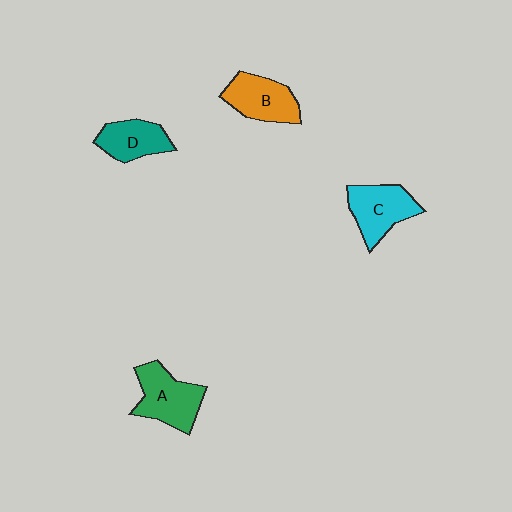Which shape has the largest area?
Shape A (green).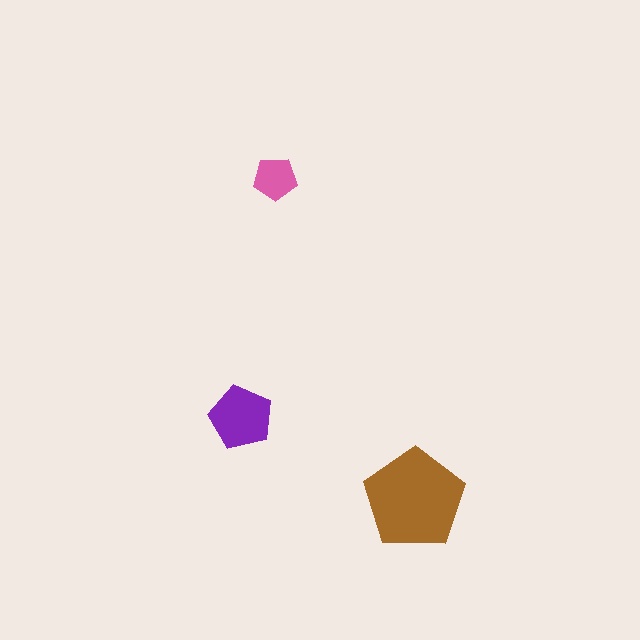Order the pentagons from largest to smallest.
the brown one, the purple one, the pink one.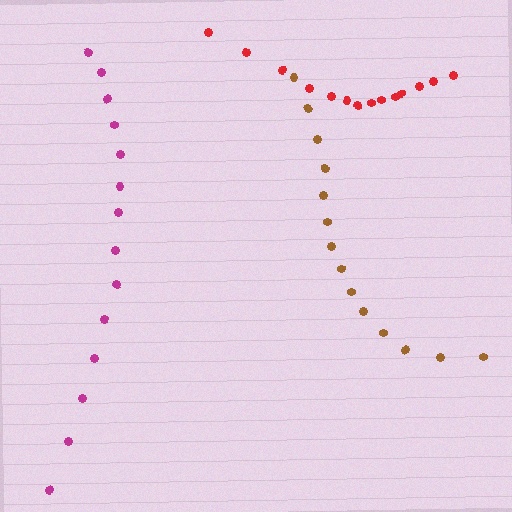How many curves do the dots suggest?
There are 3 distinct paths.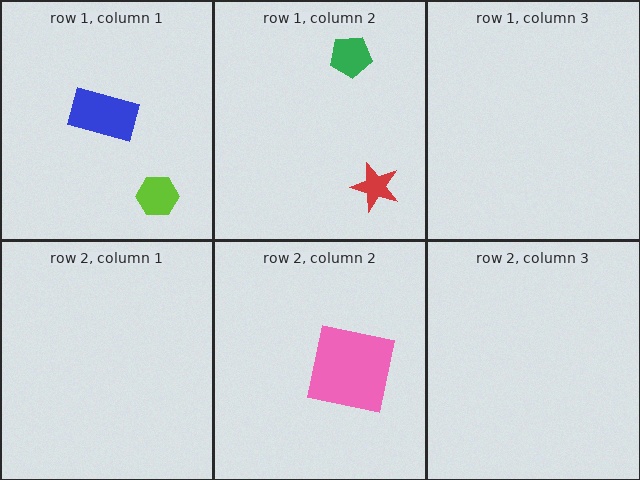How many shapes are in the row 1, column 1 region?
2.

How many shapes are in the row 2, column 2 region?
1.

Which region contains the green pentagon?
The row 1, column 2 region.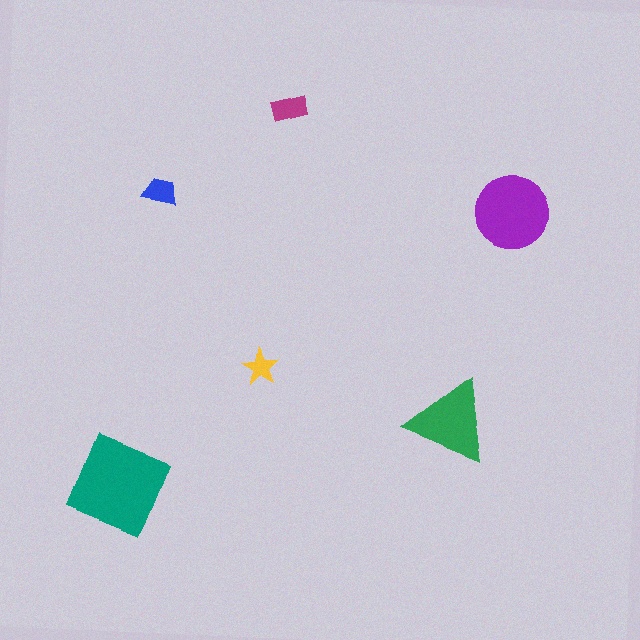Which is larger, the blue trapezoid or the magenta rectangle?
The magenta rectangle.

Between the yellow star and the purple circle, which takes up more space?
The purple circle.